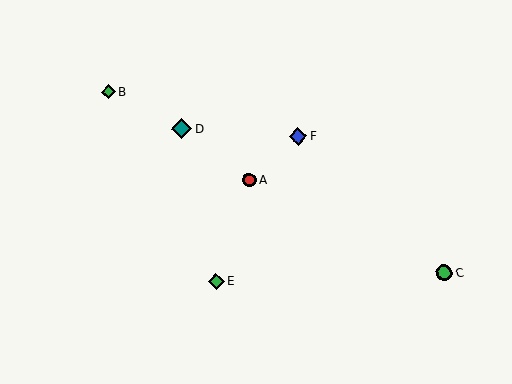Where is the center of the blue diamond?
The center of the blue diamond is at (298, 136).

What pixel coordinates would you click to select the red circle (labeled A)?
Click at (249, 180) to select the red circle A.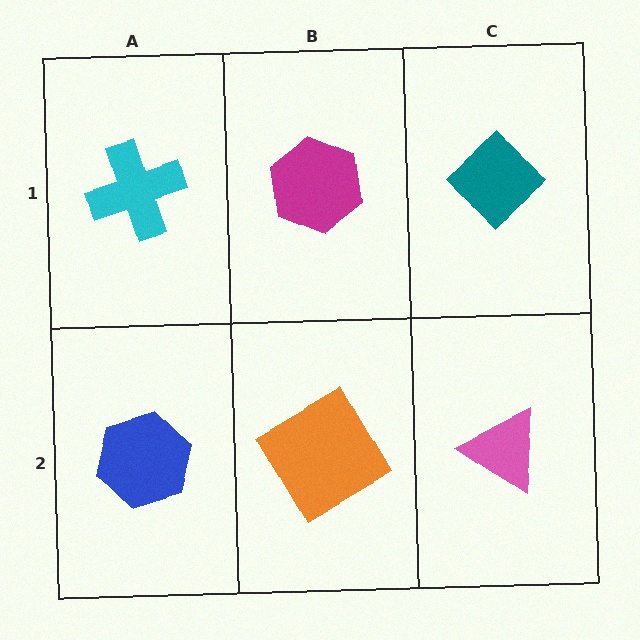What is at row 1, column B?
A magenta hexagon.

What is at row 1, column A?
A cyan cross.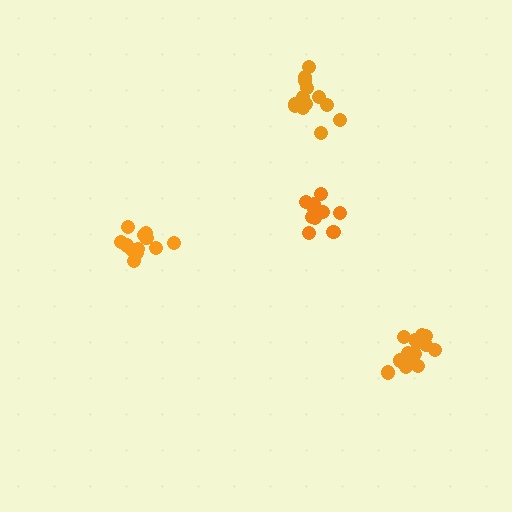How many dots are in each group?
Group 1: 13 dots, Group 2: 10 dots, Group 3: 15 dots, Group 4: 13 dots (51 total).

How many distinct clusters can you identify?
There are 4 distinct clusters.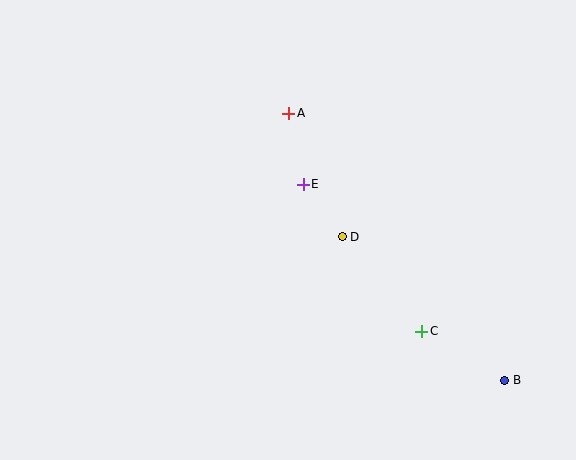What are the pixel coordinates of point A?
Point A is at (289, 113).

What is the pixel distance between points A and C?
The distance between A and C is 255 pixels.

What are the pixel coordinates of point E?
Point E is at (303, 184).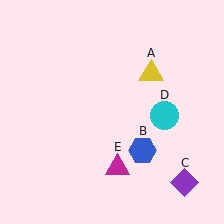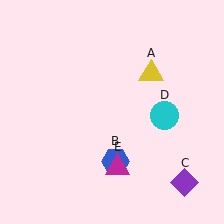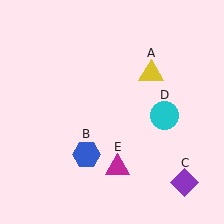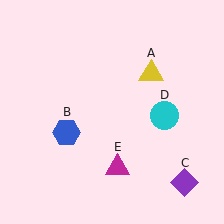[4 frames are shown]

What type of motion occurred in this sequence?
The blue hexagon (object B) rotated clockwise around the center of the scene.